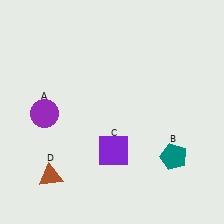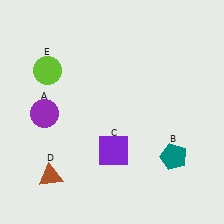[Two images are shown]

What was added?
A lime circle (E) was added in Image 2.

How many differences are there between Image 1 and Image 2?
There is 1 difference between the two images.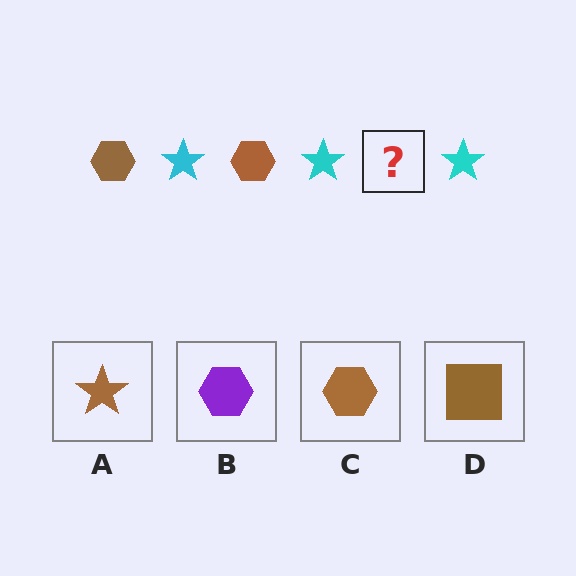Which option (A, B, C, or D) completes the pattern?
C.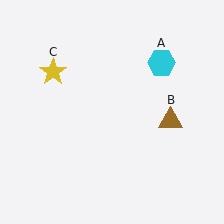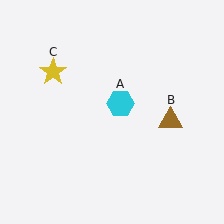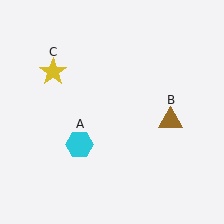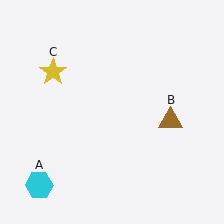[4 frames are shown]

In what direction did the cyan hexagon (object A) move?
The cyan hexagon (object A) moved down and to the left.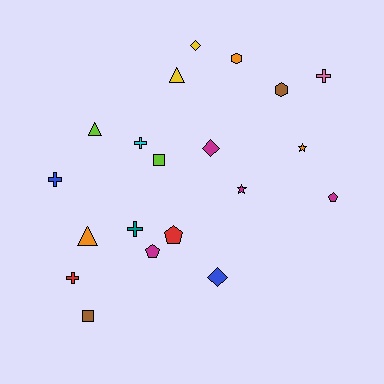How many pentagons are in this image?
There are 3 pentagons.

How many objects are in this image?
There are 20 objects.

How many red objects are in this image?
There are 2 red objects.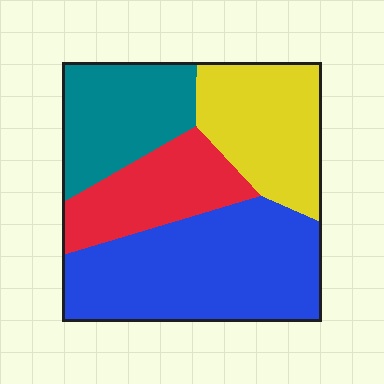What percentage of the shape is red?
Red covers 18% of the shape.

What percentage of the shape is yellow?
Yellow covers roughly 25% of the shape.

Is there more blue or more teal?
Blue.